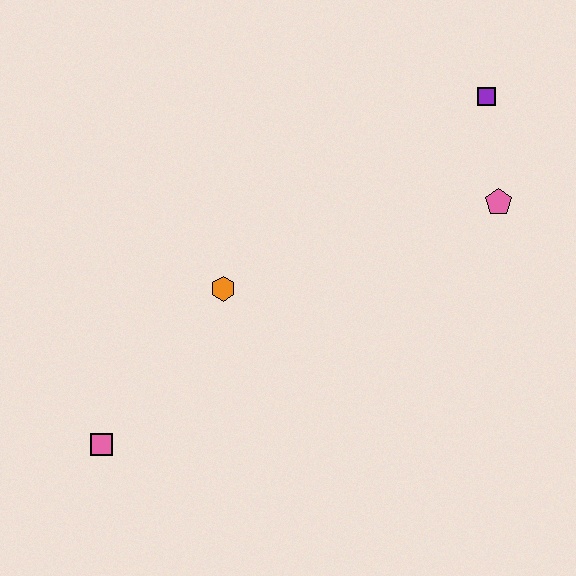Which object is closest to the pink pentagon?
The purple square is closest to the pink pentagon.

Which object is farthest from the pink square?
The purple square is farthest from the pink square.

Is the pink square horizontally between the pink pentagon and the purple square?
No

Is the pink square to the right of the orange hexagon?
No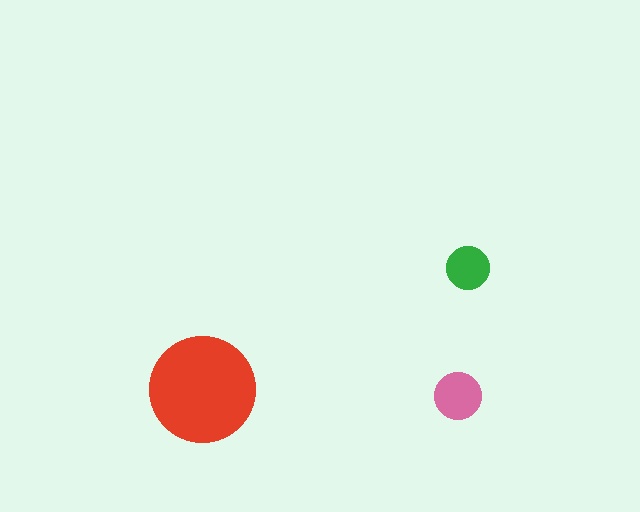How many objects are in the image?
There are 3 objects in the image.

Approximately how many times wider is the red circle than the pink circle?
About 2.5 times wider.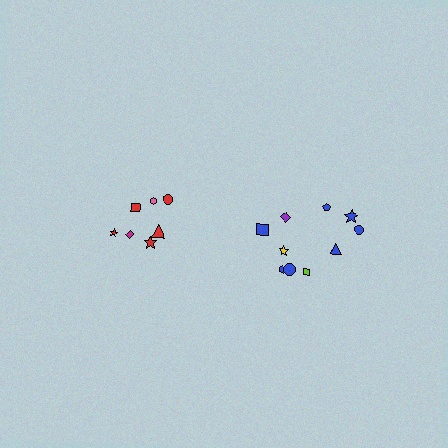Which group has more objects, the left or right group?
The right group.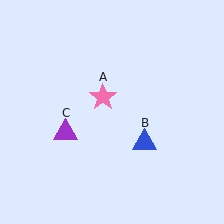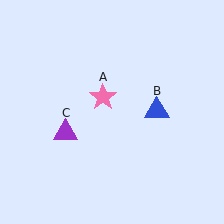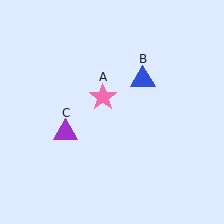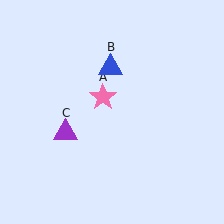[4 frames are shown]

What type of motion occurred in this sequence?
The blue triangle (object B) rotated counterclockwise around the center of the scene.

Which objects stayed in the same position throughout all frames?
Pink star (object A) and purple triangle (object C) remained stationary.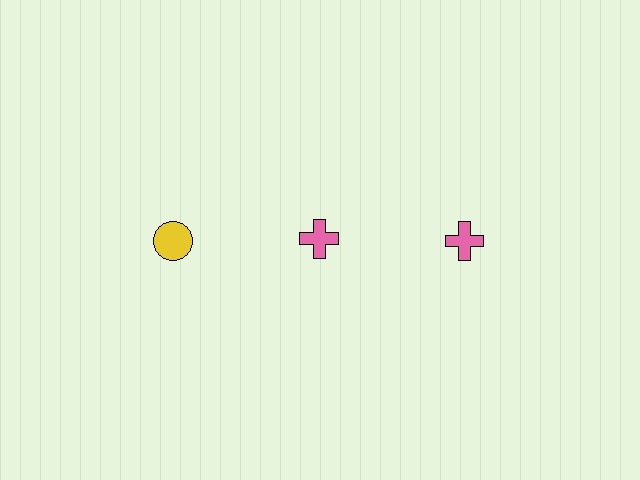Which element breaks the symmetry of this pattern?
The yellow circle in the top row, leftmost column breaks the symmetry. All other shapes are pink crosses.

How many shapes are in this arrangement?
There are 3 shapes arranged in a grid pattern.